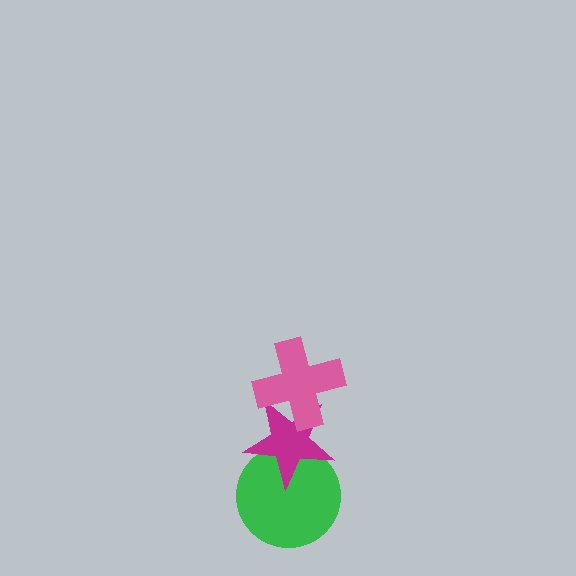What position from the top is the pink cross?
The pink cross is 1st from the top.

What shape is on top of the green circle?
The magenta star is on top of the green circle.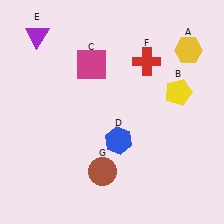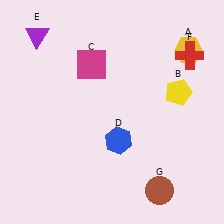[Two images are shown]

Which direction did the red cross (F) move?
The red cross (F) moved right.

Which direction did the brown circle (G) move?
The brown circle (G) moved right.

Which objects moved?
The objects that moved are: the red cross (F), the brown circle (G).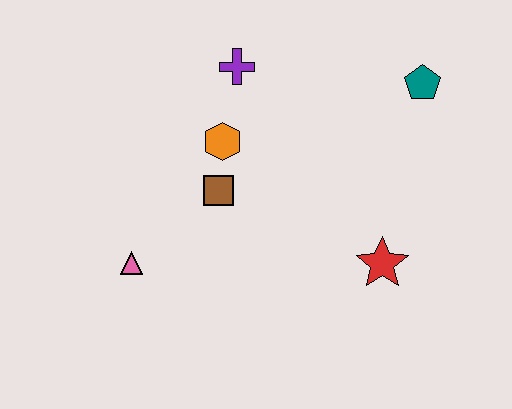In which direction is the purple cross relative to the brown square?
The purple cross is above the brown square.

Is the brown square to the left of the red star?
Yes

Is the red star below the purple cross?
Yes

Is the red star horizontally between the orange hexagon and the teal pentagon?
Yes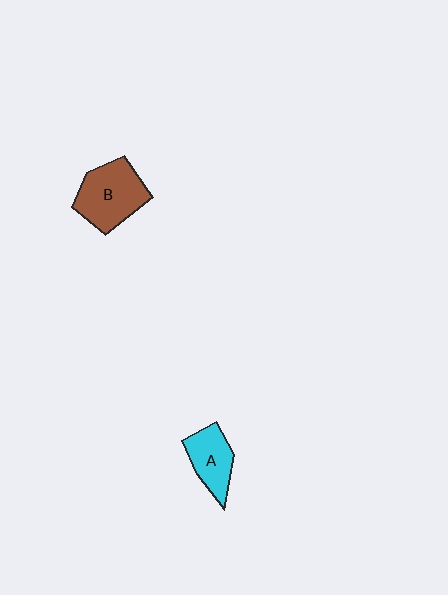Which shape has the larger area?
Shape B (brown).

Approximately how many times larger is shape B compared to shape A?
Approximately 1.5 times.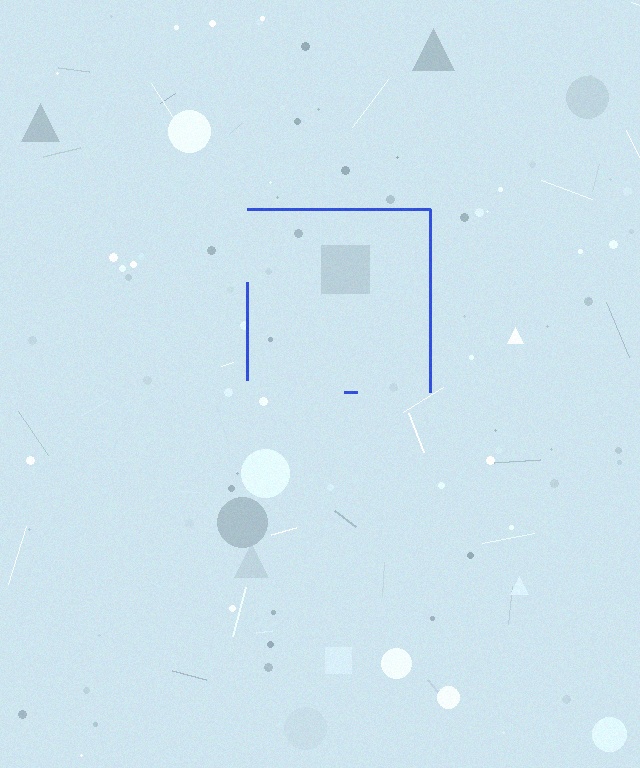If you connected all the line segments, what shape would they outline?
They would outline a square.